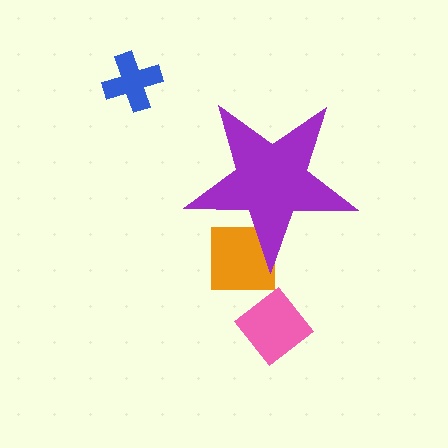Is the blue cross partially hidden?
No, the blue cross is fully visible.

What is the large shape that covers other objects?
A purple star.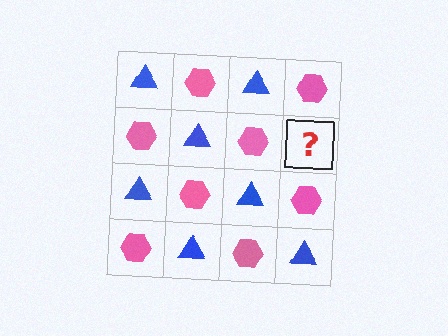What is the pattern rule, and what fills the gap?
The rule is that it alternates blue triangle and pink hexagon in a checkerboard pattern. The gap should be filled with a blue triangle.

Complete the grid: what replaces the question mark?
The question mark should be replaced with a blue triangle.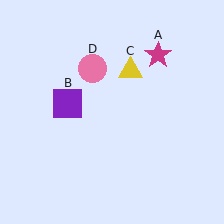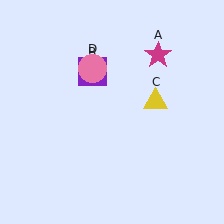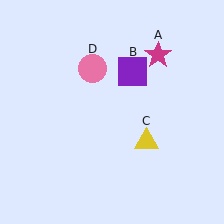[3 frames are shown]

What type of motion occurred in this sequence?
The purple square (object B), yellow triangle (object C) rotated clockwise around the center of the scene.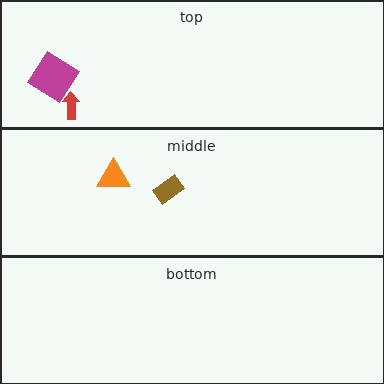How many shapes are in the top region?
2.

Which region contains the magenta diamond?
The top region.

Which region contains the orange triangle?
The middle region.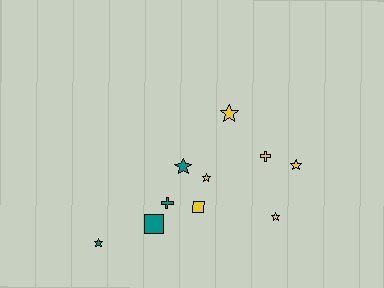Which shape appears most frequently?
Star, with 6 objects.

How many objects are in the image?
There are 10 objects.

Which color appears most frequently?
Yellow, with 6 objects.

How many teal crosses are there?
There is 1 teal cross.